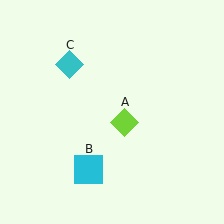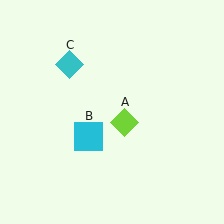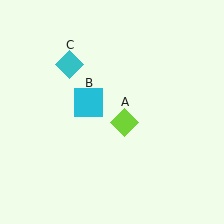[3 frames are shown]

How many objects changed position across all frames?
1 object changed position: cyan square (object B).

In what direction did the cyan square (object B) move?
The cyan square (object B) moved up.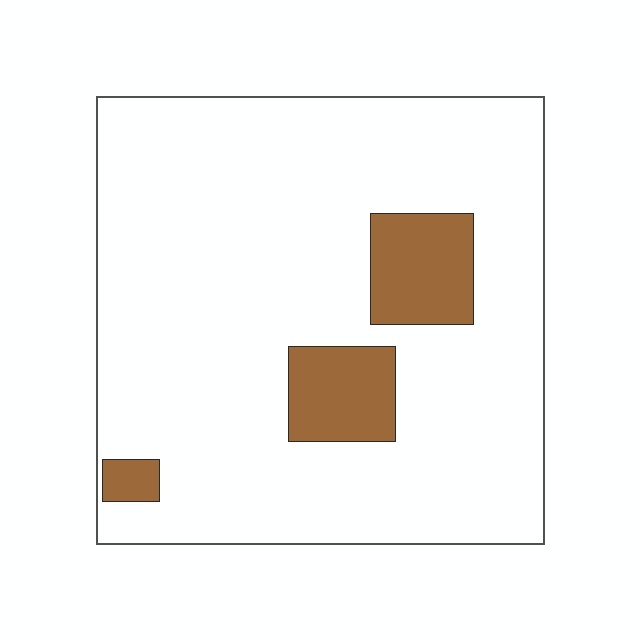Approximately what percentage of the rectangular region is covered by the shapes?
Approximately 10%.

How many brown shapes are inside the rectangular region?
3.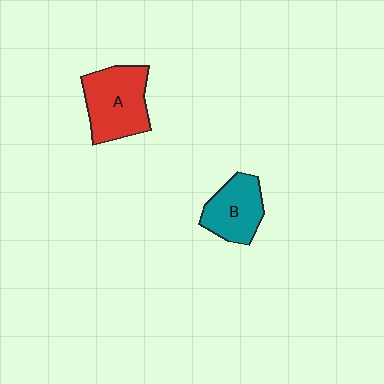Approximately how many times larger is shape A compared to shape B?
Approximately 1.3 times.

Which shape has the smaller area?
Shape B (teal).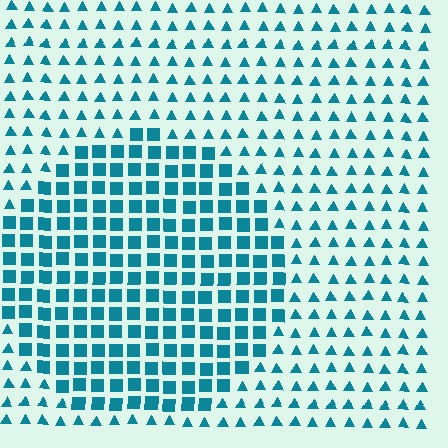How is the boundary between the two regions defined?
The boundary is defined by a change in element shape: squares inside vs. triangles outside. All elements share the same color and spacing.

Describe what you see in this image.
The image is filled with small teal elements arranged in a uniform grid. A circle-shaped region contains squares, while the surrounding area contains triangles. The boundary is defined purely by the change in element shape.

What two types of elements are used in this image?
The image uses squares inside the circle region and triangles outside it.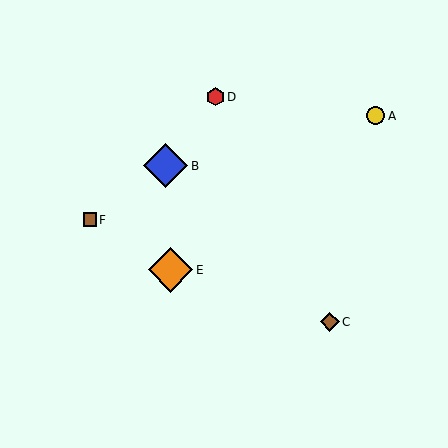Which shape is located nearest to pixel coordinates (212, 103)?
The red hexagon (labeled D) at (216, 97) is nearest to that location.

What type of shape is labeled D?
Shape D is a red hexagon.